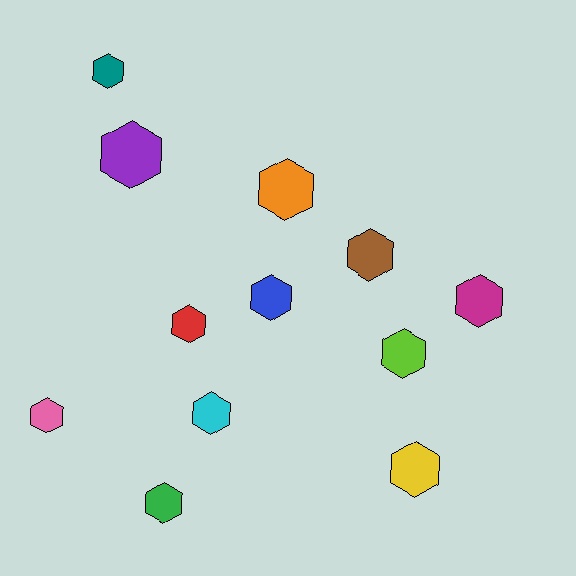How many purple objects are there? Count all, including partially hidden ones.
There is 1 purple object.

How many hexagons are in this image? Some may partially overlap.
There are 12 hexagons.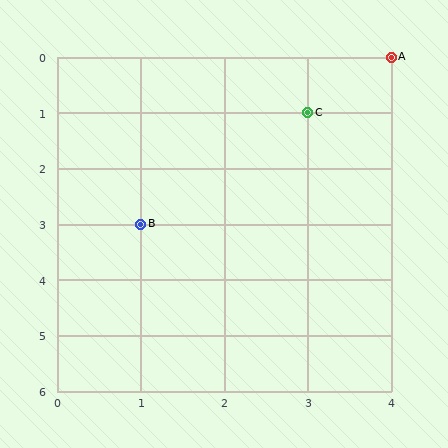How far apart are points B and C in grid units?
Points B and C are 2 columns and 2 rows apart (about 2.8 grid units diagonally).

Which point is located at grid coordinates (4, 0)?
Point A is at (4, 0).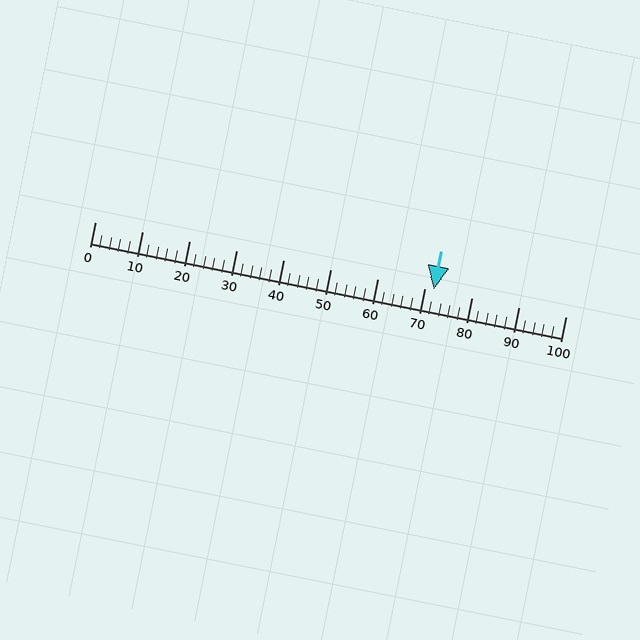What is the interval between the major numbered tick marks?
The major tick marks are spaced 10 units apart.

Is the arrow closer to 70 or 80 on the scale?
The arrow is closer to 70.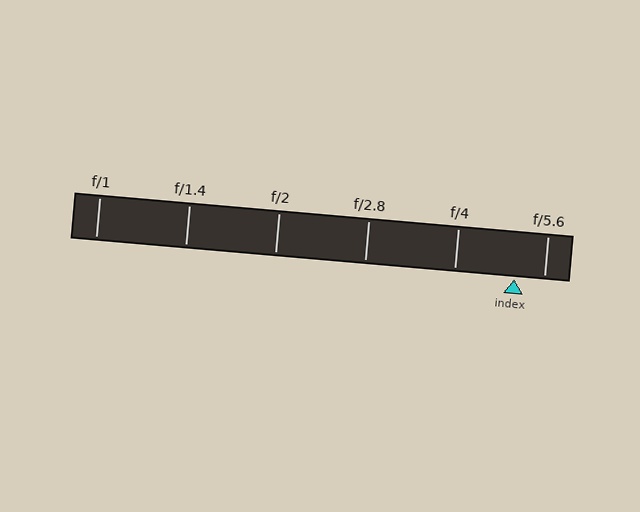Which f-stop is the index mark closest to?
The index mark is closest to f/5.6.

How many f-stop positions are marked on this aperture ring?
There are 6 f-stop positions marked.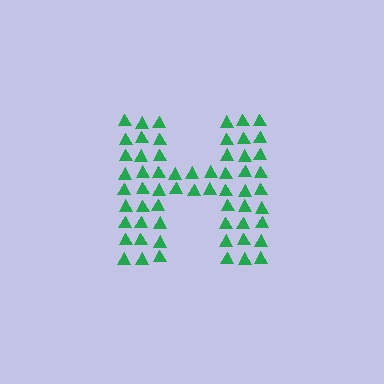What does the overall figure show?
The overall figure shows the letter H.